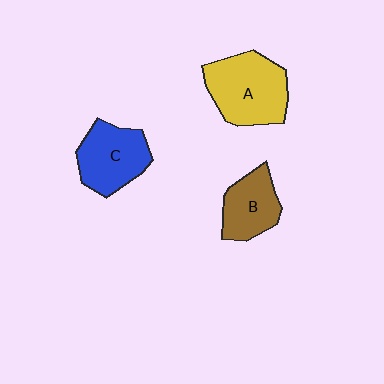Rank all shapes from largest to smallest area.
From largest to smallest: A (yellow), C (blue), B (brown).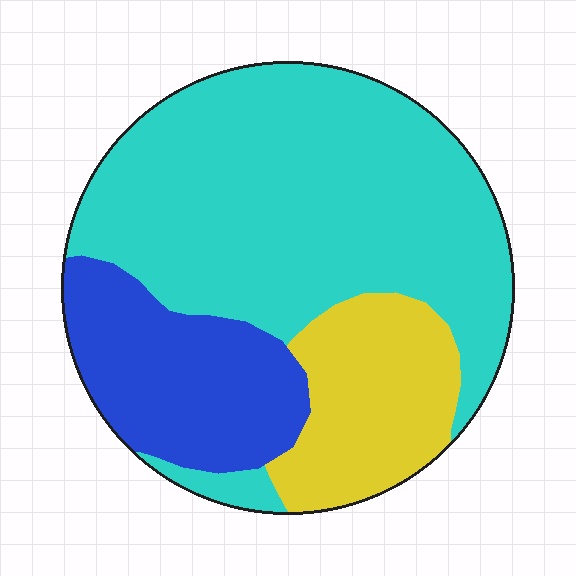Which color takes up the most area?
Cyan, at roughly 60%.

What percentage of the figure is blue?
Blue covers 22% of the figure.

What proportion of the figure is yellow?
Yellow takes up about one fifth (1/5) of the figure.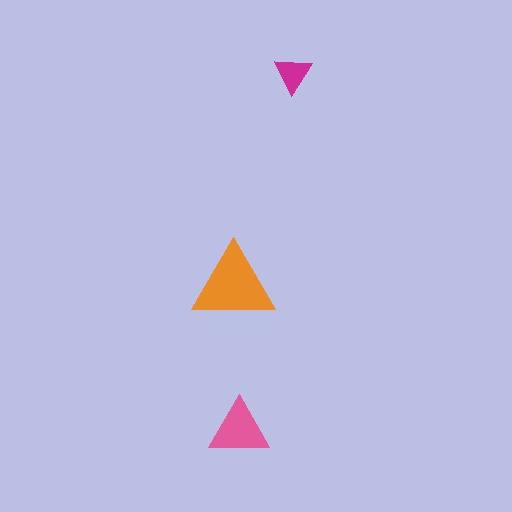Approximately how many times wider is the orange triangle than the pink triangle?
About 1.5 times wider.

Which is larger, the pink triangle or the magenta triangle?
The pink one.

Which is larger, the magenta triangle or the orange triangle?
The orange one.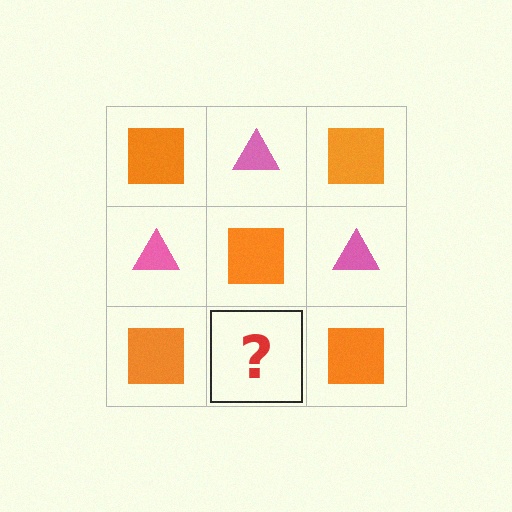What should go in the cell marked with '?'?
The missing cell should contain a pink triangle.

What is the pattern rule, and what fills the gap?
The rule is that it alternates orange square and pink triangle in a checkerboard pattern. The gap should be filled with a pink triangle.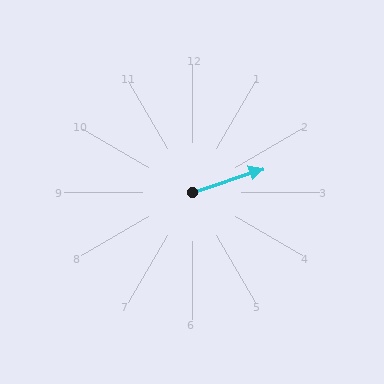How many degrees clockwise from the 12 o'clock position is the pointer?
Approximately 72 degrees.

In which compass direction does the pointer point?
East.